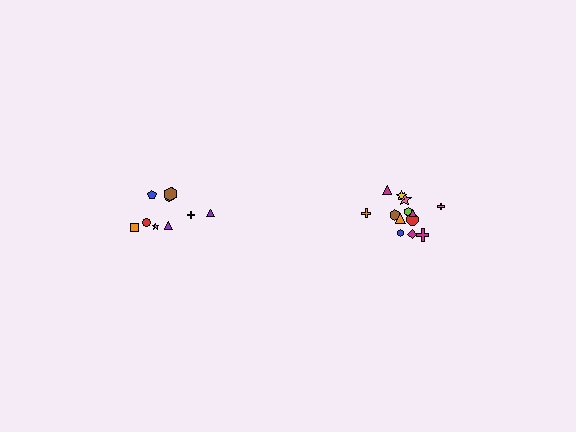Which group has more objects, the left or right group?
The right group.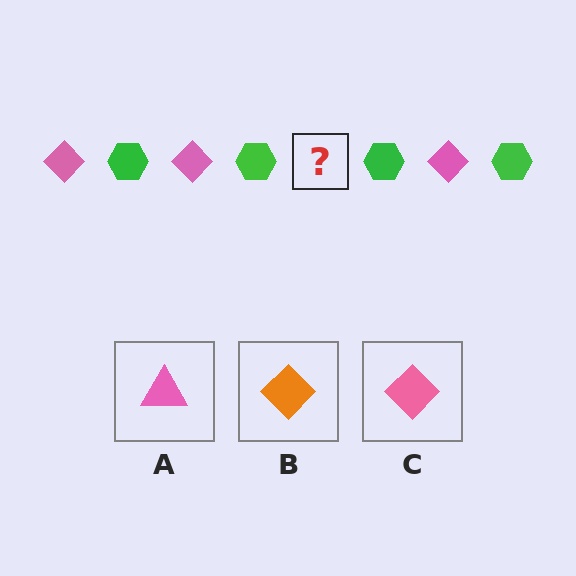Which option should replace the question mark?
Option C.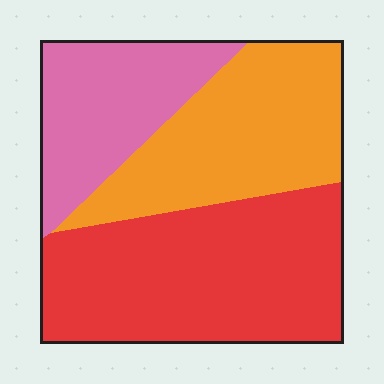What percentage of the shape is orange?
Orange covers about 30% of the shape.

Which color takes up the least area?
Pink, at roughly 25%.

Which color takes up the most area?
Red, at roughly 45%.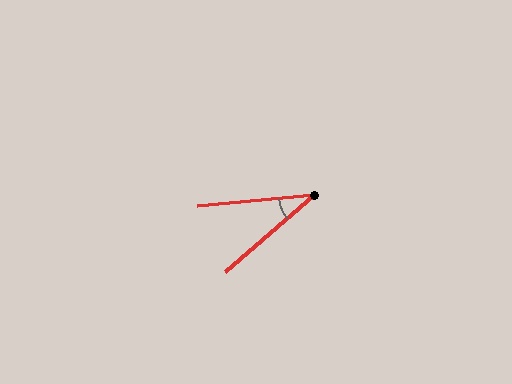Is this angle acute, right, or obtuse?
It is acute.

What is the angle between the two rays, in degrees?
Approximately 36 degrees.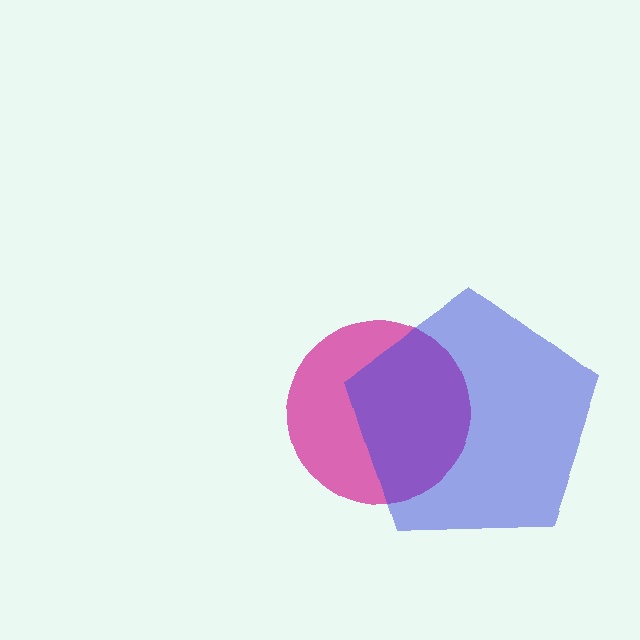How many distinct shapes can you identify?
There are 2 distinct shapes: a magenta circle, a blue pentagon.